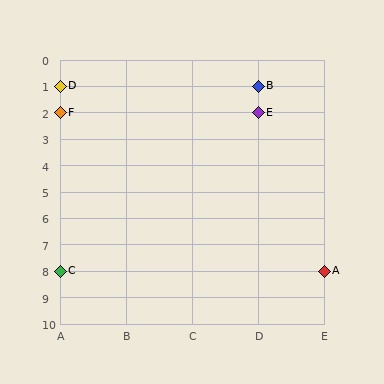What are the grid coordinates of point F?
Point F is at grid coordinates (A, 2).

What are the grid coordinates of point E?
Point E is at grid coordinates (D, 2).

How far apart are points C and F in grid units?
Points C and F are 6 rows apart.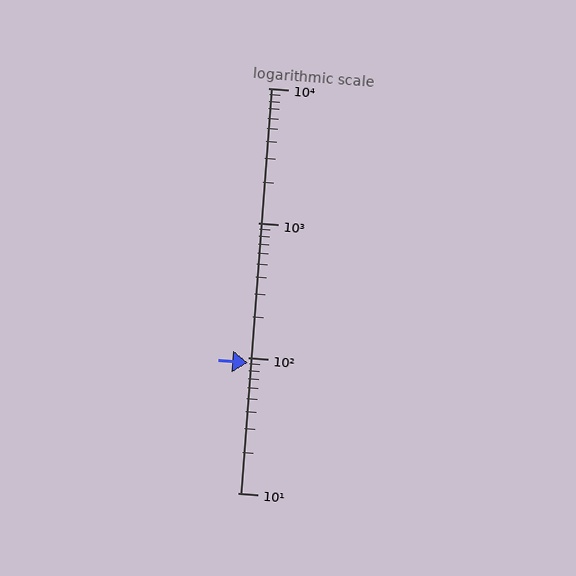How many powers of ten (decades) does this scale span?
The scale spans 3 decades, from 10 to 10000.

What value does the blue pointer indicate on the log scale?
The pointer indicates approximately 92.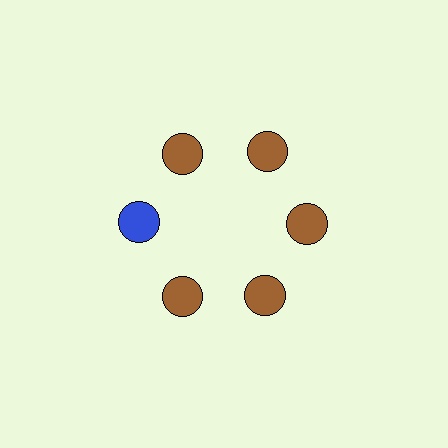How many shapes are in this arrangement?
There are 6 shapes arranged in a ring pattern.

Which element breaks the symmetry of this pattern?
The blue circle at roughly the 9 o'clock position breaks the symmetry. All other shapes are brown circles.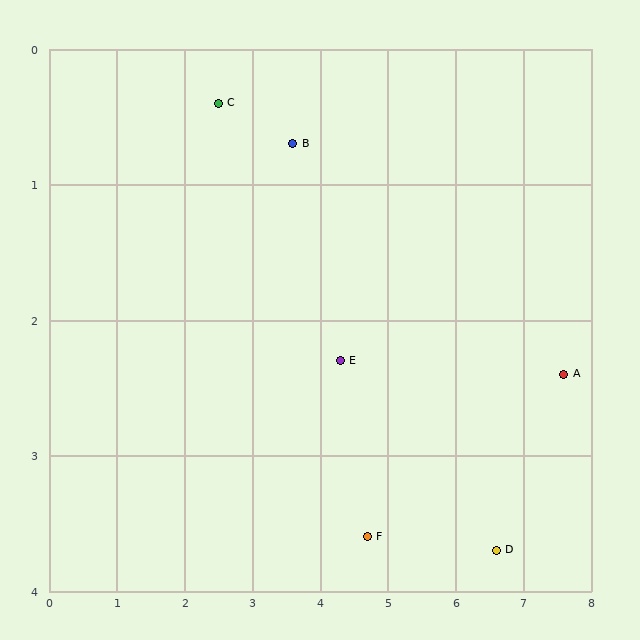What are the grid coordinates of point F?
Point F is at approximately (4.7, 3.6).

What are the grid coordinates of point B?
Point B is at approximately (3.6, 0.7).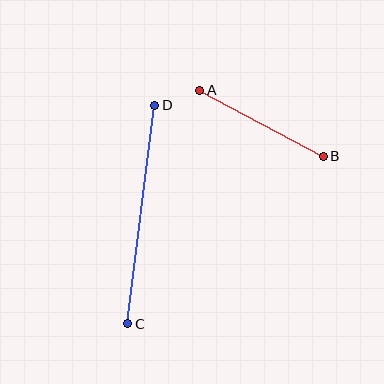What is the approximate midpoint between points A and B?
The midpoint is at approximately (261, 123) pixels.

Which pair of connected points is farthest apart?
Points C and D are farthest apart.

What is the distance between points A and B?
The distance is approximately 140 pixels.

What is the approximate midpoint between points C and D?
The midpoint is at approximately (141, 214) pixels.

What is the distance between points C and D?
The distance is approximately 220 pixels.